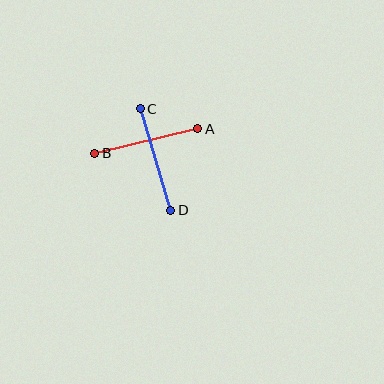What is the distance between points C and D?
The distance is approximately 106 pixels.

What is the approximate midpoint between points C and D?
The midpoint is at approximately (156, 160) pixels.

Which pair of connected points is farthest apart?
Points C and D are farthest apart.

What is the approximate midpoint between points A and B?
The midpoint is at approximately (146, 141) pixels.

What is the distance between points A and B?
The distance is approximately 106 pixels.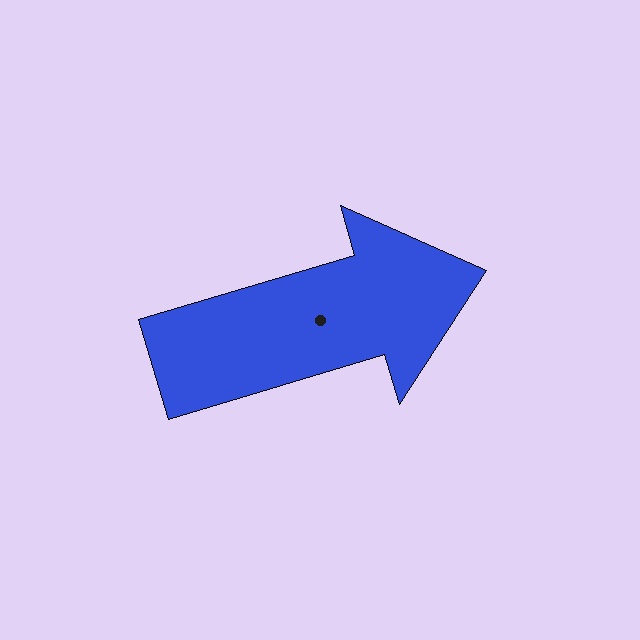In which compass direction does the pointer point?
East.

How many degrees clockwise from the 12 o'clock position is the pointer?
Approximately 73 degrees.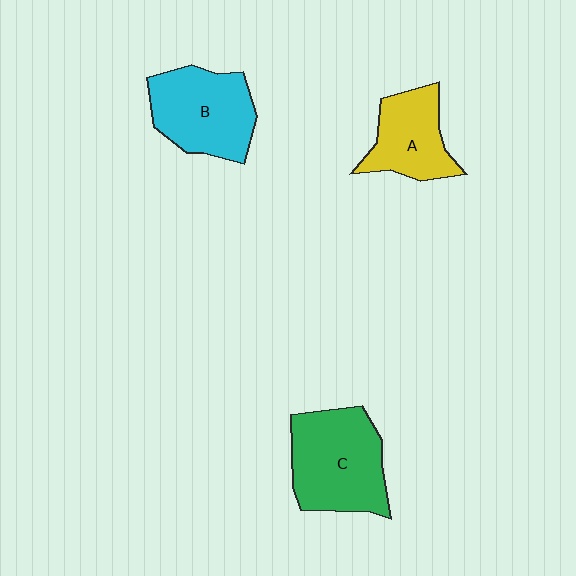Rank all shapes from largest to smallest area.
From largest to smallest: C (green), B (cyan), A (yellow).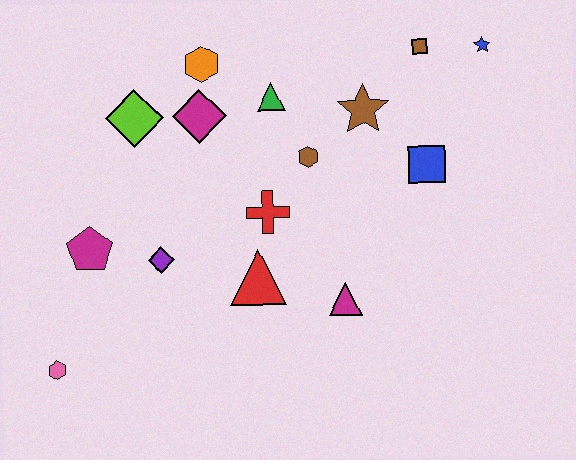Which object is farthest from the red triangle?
The blue star is farthest from the red triangle.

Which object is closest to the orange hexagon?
The magenta diamond is closest to the orange hexagon.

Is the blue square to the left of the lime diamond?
No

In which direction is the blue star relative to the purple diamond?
The blue star is to the right of the purple diamond.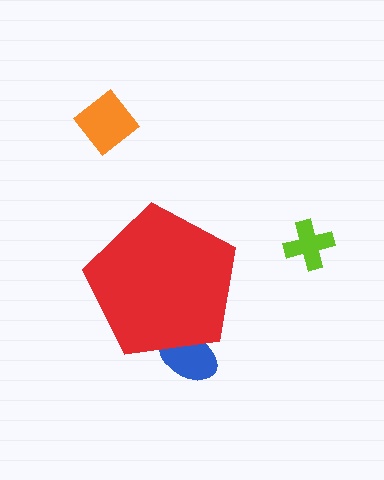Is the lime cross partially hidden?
No, the lime cross is fully visible.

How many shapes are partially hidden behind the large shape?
1 shape is partially hidden.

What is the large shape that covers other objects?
A red pentagon.